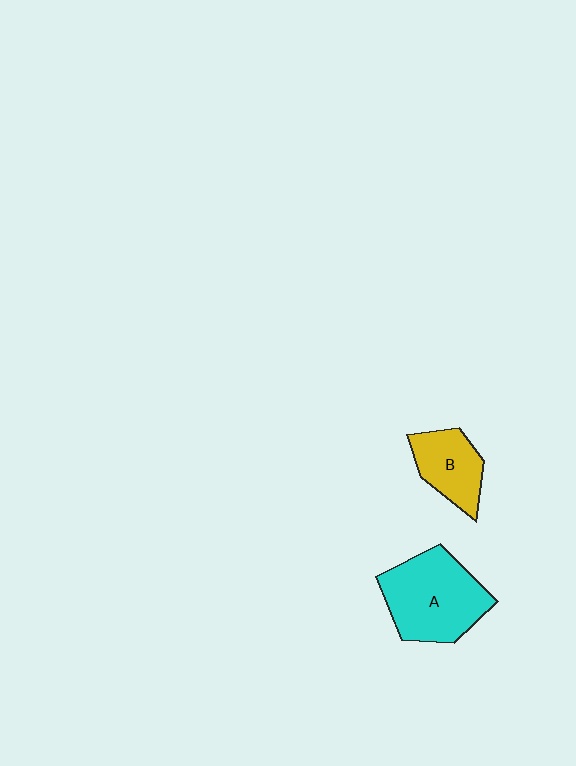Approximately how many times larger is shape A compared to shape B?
Approximately 1.7 times.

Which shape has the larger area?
Shape A (cyan).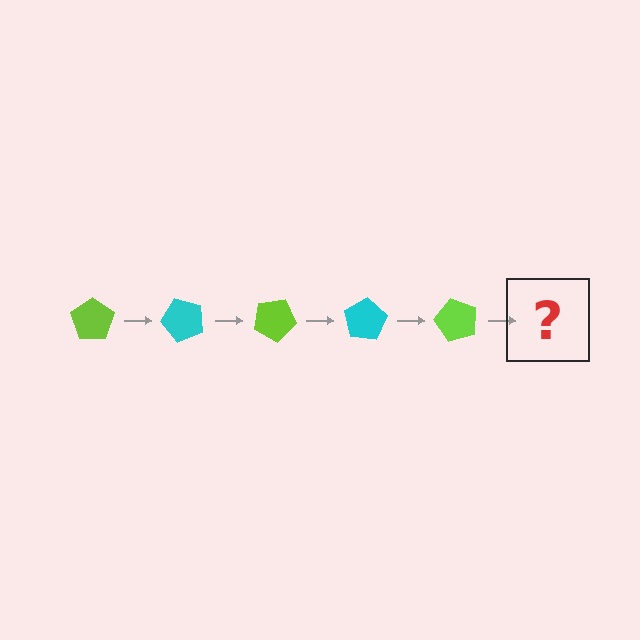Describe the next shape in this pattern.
It should be a cyan pentagon, rotated 250 degrees from the start.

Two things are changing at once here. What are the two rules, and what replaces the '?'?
The two rules are that it rotates 50 degrees each step and the color cycles through lime and cyan. The '?' should be a cyan pentagon, rotated 250 degrees from the start.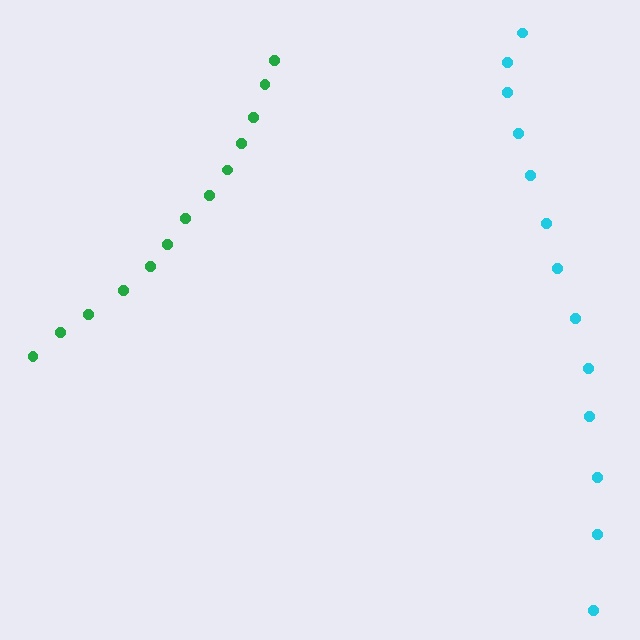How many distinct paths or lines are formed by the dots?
There are 2 distinct paths.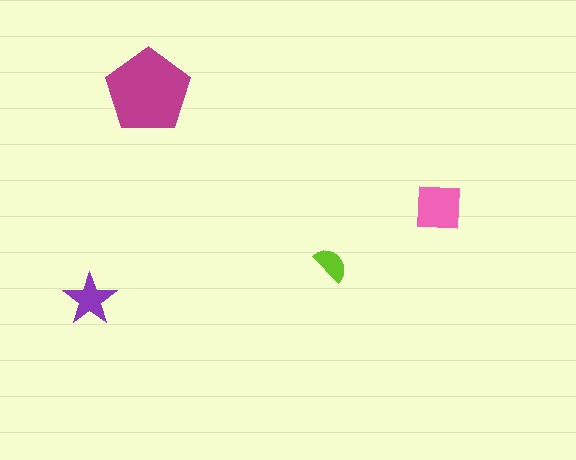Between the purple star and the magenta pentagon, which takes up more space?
The magenta pentagon.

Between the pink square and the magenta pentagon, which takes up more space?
The magenta pentagon.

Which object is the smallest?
The lime semicircle.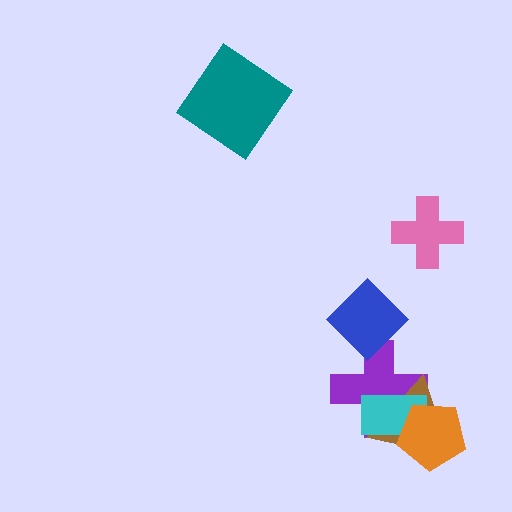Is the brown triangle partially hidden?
Yes, it is partially covered by another shape.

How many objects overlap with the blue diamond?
1 object overlaps with the blue diamond.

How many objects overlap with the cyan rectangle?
3 objects overlap with the cyan rectangle.